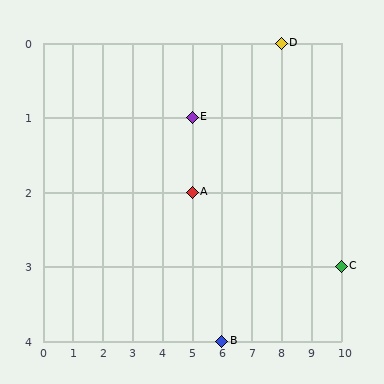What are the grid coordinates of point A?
Point A is at grid coordinates (5, 2).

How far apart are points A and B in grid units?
Points A and B are 1 column and 2 rows apart (about 2.2 grid units diagonally).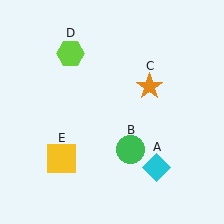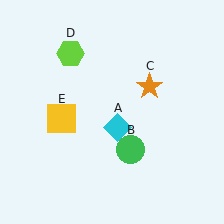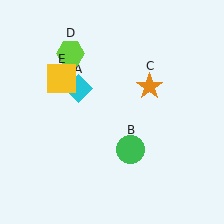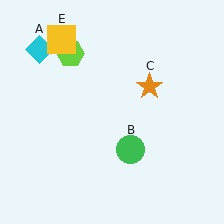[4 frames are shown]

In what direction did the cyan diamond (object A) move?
The cyan diamond (object A) moved up and to the left.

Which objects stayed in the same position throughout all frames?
Green circle (object B) and orange star (object C) and lime hexagon (object D) remained stationary.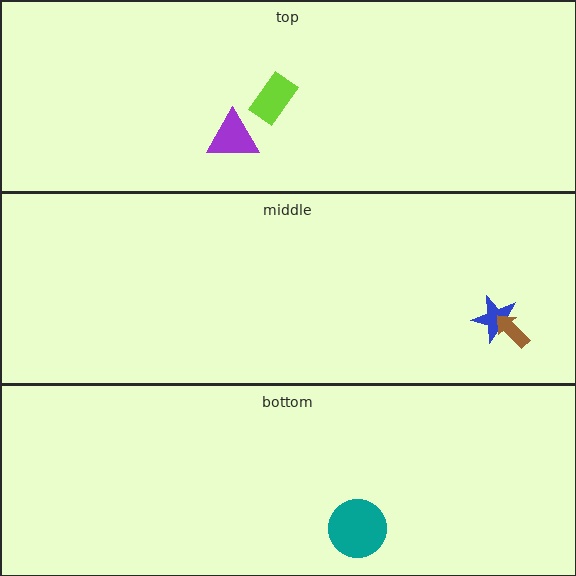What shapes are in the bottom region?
The teal circle.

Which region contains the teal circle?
The bottom region.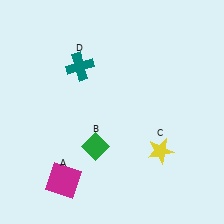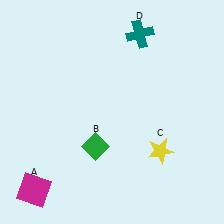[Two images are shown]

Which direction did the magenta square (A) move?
The magenta square (A) moved left.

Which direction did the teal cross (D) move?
The teal cross (D) moved right.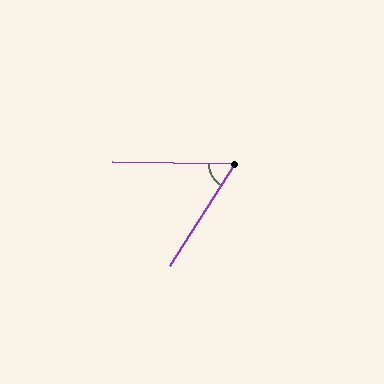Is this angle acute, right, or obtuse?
It is acute.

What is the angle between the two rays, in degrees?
Approximately 59 degrees.